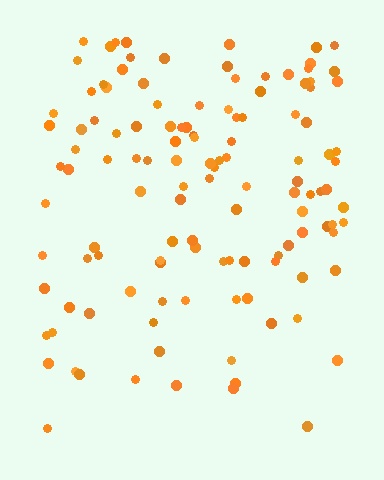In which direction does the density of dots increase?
From bottom to top, with the top side densest.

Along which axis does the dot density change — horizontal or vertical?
Vertical.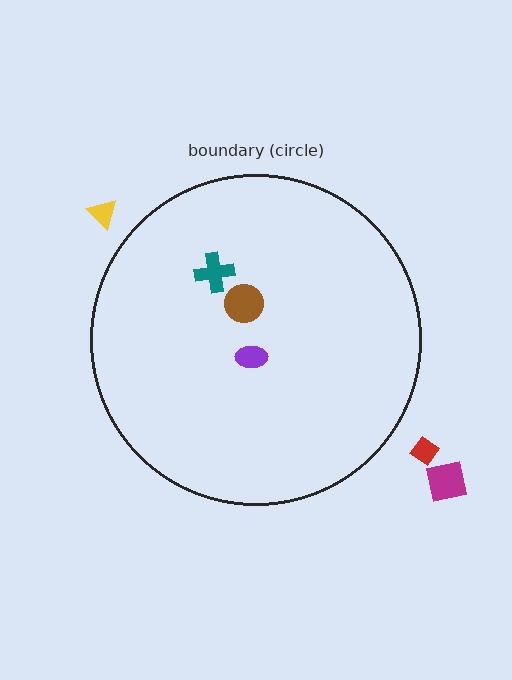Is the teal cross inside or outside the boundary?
Inside.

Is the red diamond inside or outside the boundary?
Outside.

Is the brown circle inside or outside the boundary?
Inside.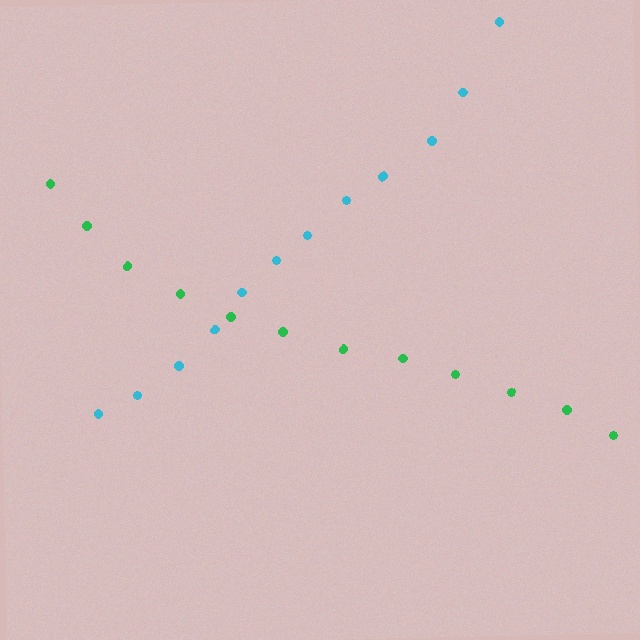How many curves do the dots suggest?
There are 2 distinct paths.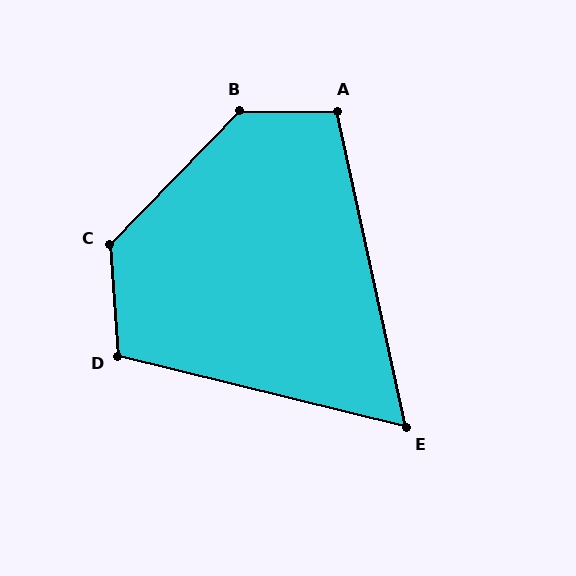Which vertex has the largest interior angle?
B, at approximately 134 degrees.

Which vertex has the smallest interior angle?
E, at approximately 64 degrees.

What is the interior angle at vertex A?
Approximately 102 degrees (obtuse).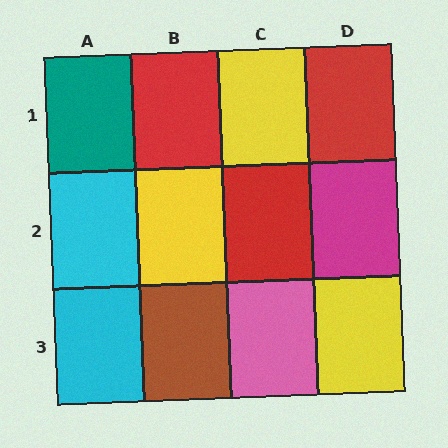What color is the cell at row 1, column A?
Teal.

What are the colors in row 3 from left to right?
Cyan, brown, pink, yellow.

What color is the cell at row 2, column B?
Yellow.